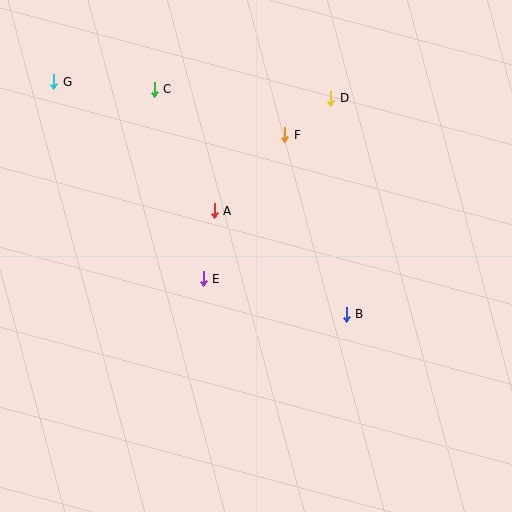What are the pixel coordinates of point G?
Point G is at (54, 82).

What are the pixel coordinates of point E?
Point E is at (203, 279).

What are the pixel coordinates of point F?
Point F is at (285, 135).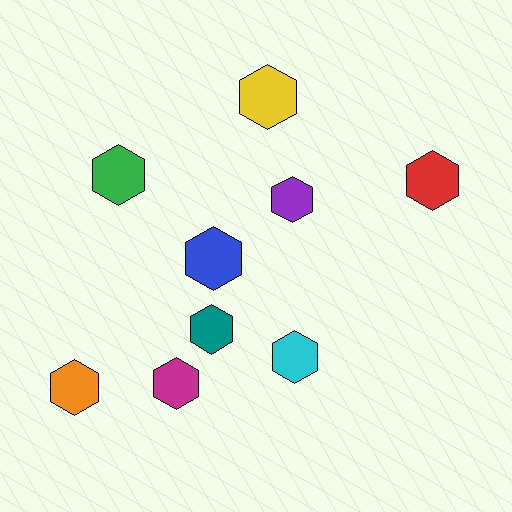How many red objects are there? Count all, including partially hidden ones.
There is 1 red object.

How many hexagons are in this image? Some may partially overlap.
There are 9 hexagons.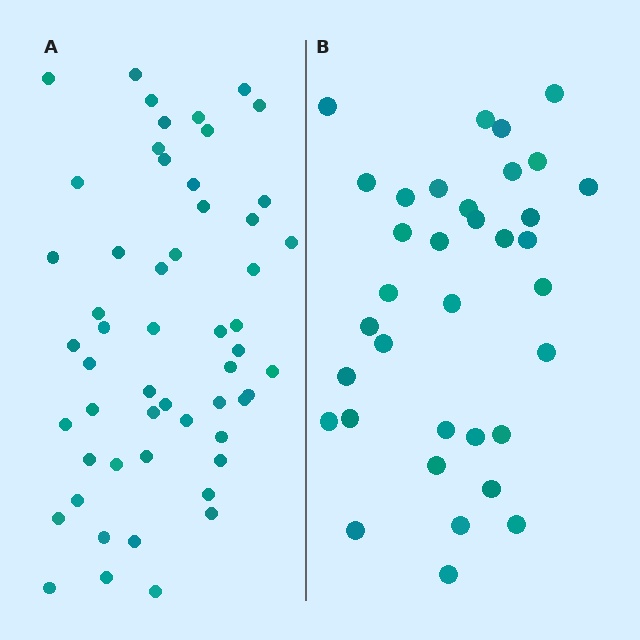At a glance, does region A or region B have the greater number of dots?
Region A (the left region) has more dots.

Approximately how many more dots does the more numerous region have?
Region A has approximately 20 more dots than region B.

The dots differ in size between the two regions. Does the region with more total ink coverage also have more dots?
No. Region B has more total ink coverage because its dots are larger, but region A actually contains more individual dots. Total area can be misleading — the number of items is what matters here.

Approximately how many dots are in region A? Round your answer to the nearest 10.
About 50 dots. (The exact count is 54, which rounds to 50.)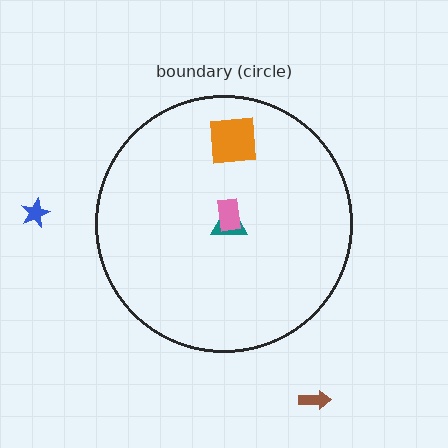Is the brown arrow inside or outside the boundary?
Outside.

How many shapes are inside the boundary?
3 inside, 2 outside.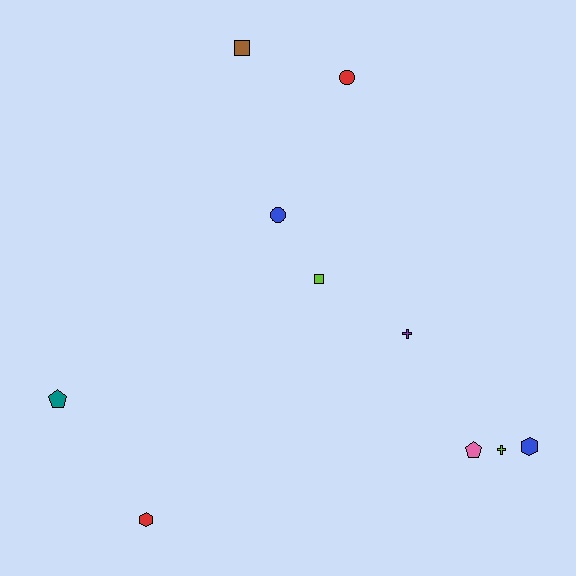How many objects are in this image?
There are 10 objects.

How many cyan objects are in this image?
There are no cyan objects.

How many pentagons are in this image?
There are 2 pentagons.